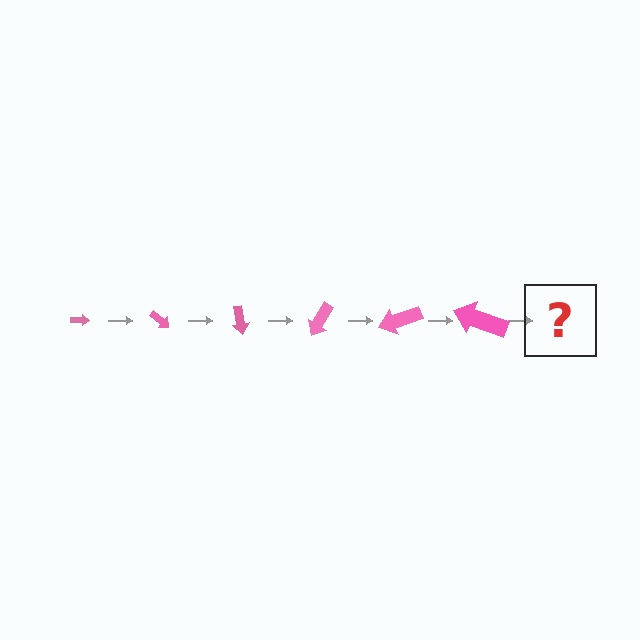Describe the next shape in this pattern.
It should be an arrow, larger than the previous one and rotated 240 degrees from the start.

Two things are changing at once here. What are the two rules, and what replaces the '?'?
The two rules are that the arrow grows larger each step and it rotates 40 degrees each step. The '?' should be an arrow, larger than the previous one and rotated 240 degrees from the start.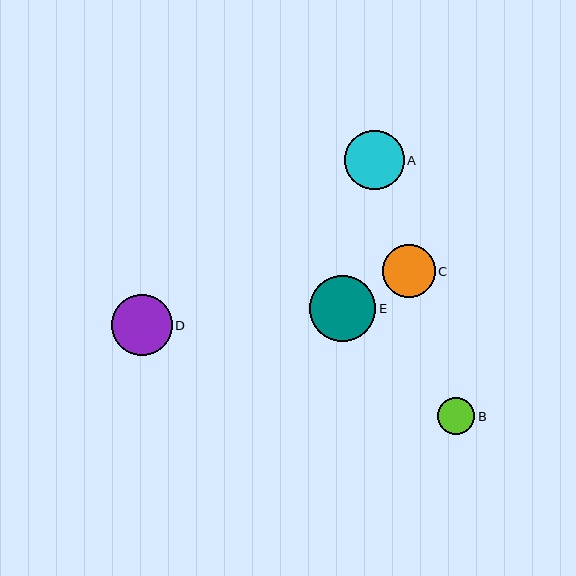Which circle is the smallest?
Circle B is the smallest with a size of approximately 37 pixels.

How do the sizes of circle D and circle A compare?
Circle D and circle A are approximately the same size.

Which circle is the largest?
Circle E is the largest with a size of approximately 66 pixels.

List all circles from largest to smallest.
From largest to smallest: E, D, A, C, B.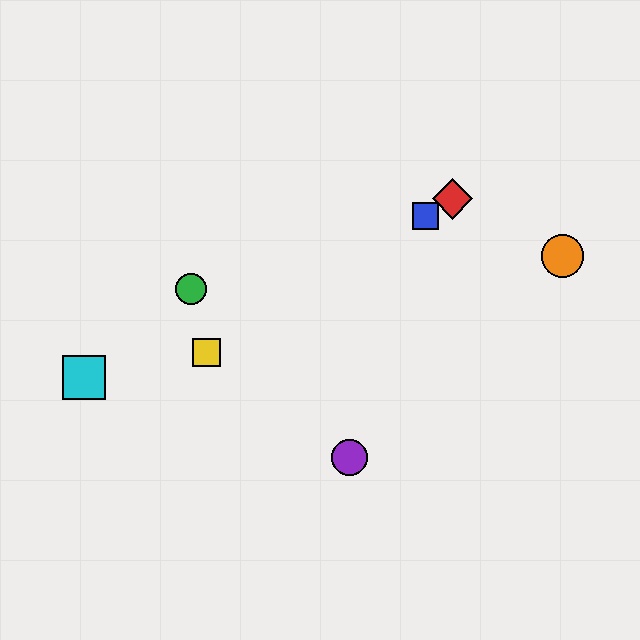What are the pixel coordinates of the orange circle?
The orange circle is at (563, 256).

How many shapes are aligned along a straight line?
3 shapes (the red diamond, the blue square, the yellow square) are aligned along a straight line.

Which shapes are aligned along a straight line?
The red diamond, the blue square, the yellow square are aligned along a straight line.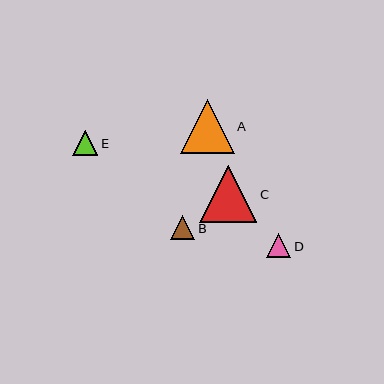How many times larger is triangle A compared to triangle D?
Triangle A is approximately 2.2 times the size of triangle D.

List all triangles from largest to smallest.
From largest to smallest: C, A, E, B, D.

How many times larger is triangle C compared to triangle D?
Triangle C is approximately 2.4 times the size of triangle D.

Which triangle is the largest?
Triangle C is the largest with a size of approximately 57 pixels.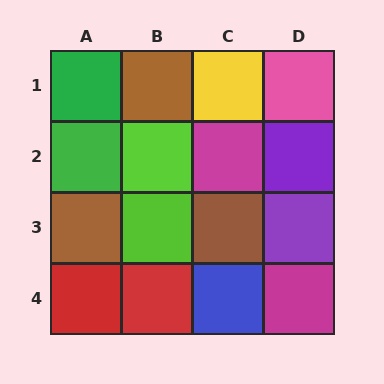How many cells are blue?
1 cell is blue.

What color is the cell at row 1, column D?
Pink.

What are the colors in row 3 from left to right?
Brown, lime, brown, purple.